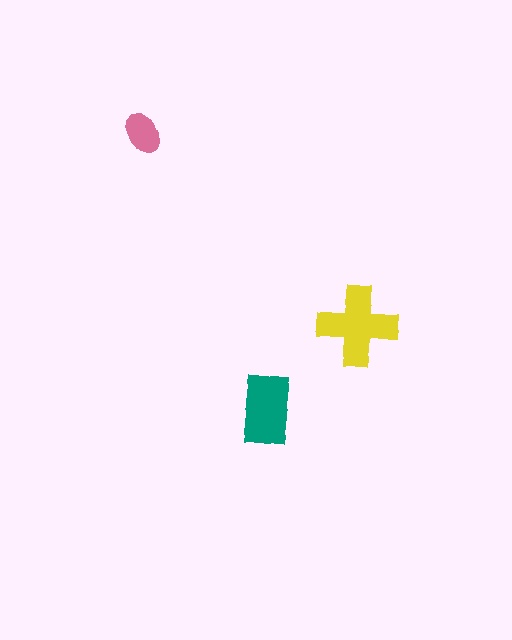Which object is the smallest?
The pink ellipse.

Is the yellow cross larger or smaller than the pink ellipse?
Larger.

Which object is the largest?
The yellow cross.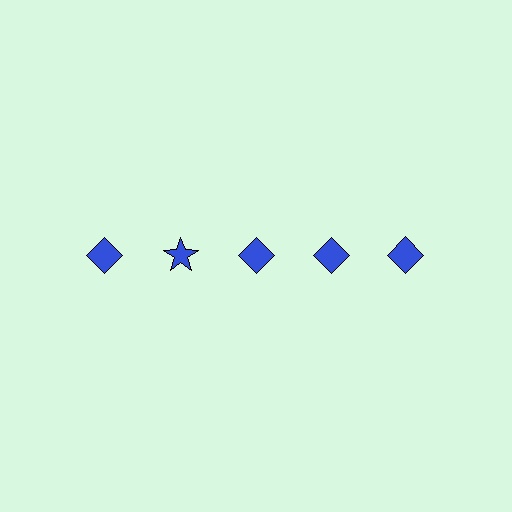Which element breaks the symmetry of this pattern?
The blue star in the top row, second from left column breaks the symmetry. All other shapes are blue diamonds.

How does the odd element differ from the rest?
It has a different shape: star instead of diamond.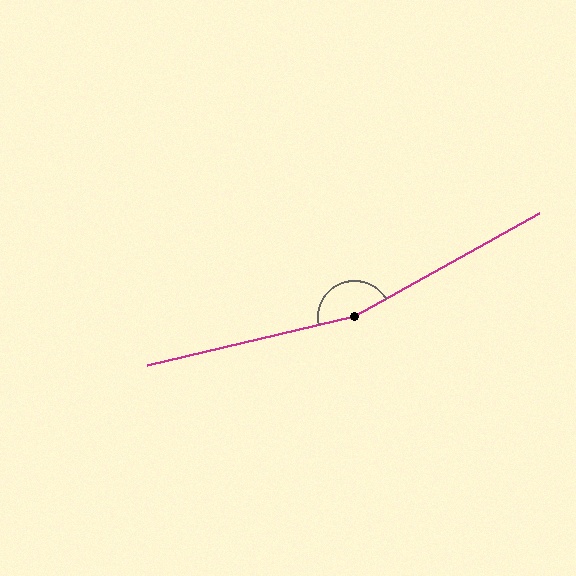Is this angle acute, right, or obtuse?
It is obtuse.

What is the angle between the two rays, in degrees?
Approximately 164 degrees.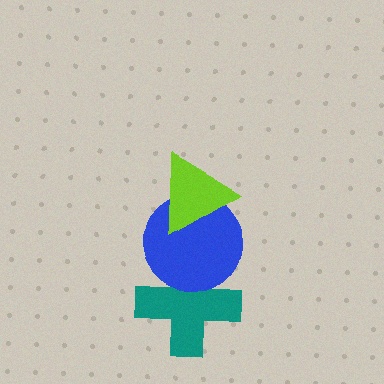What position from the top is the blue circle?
The blue circle is 2nd from the top.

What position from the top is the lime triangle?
The lime triangle is 1st from the top.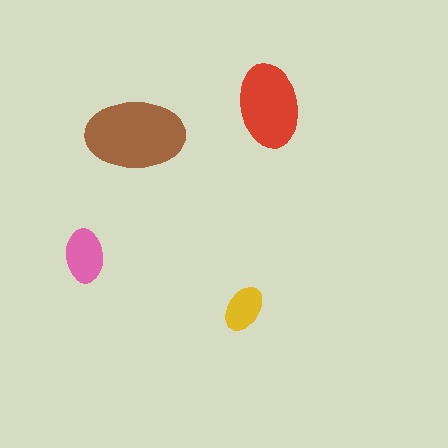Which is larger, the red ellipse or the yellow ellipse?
The red one.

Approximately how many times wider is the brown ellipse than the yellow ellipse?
About 2 times wider.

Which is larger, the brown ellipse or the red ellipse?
The brown one.